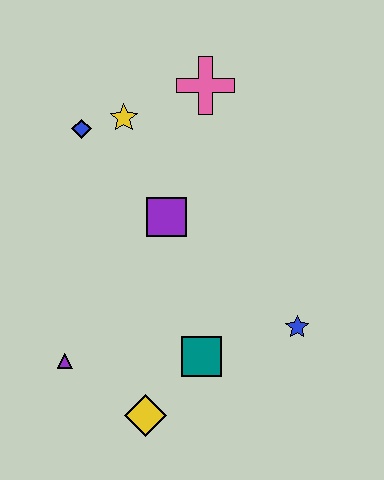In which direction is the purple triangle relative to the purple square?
The purple triangle is below the purple square.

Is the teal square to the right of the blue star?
No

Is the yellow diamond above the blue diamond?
No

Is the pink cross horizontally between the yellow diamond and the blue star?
Yes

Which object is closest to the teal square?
The yellow diamond is closest to the teal square.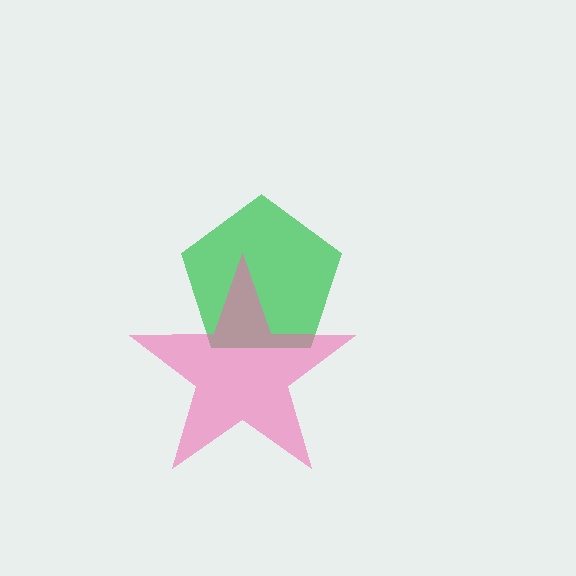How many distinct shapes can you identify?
There are 2 distinct shapes: a green pentagon, a pink star.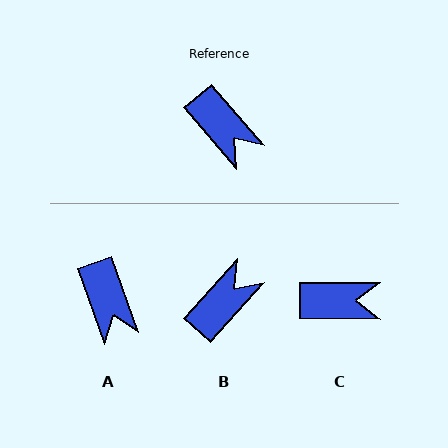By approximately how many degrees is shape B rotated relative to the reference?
Approximately 97 degrees counter-clockwise.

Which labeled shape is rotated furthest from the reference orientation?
B, about 97 degrees away.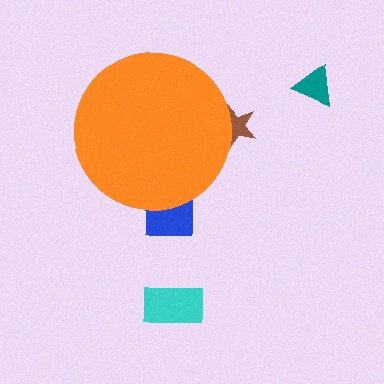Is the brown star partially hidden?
Yes, the brown star is partially hidden behind the orange circle.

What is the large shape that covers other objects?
An orange circle.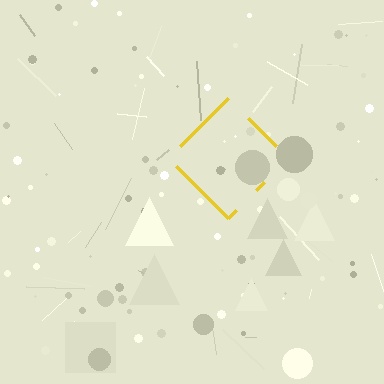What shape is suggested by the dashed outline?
The dashed outline suggests a diamond.